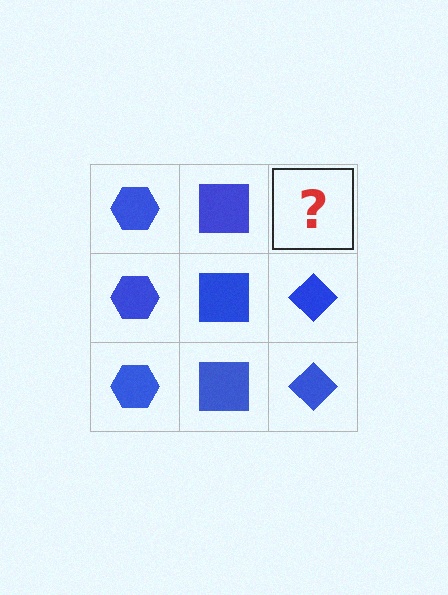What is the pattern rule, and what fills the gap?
The rule is that each column has a consistent shape. The gap should be filled with a blue diamond.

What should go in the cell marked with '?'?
The missing cell should contain a blue diamond.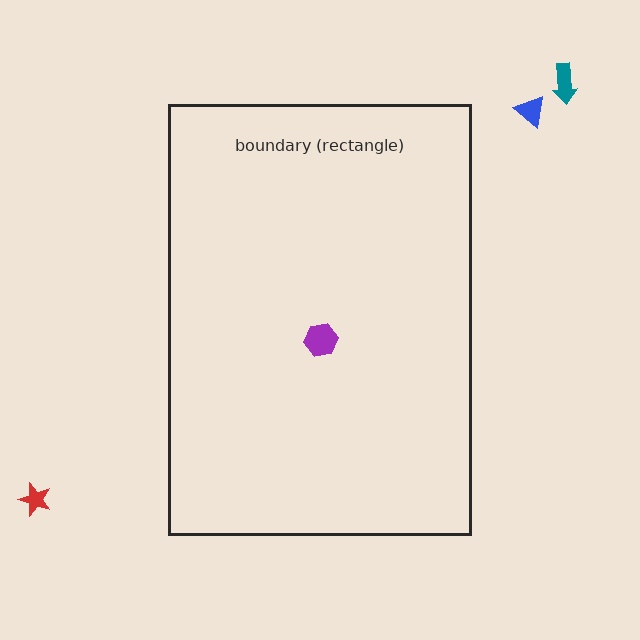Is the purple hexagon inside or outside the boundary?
Inside.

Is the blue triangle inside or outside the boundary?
Outside.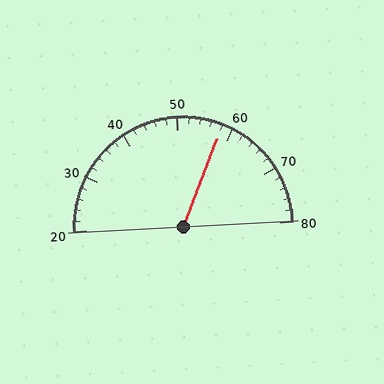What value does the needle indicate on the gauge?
The needle indicates approximately 58.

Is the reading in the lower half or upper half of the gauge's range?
The reading is in the upper half of the range (20 to 80).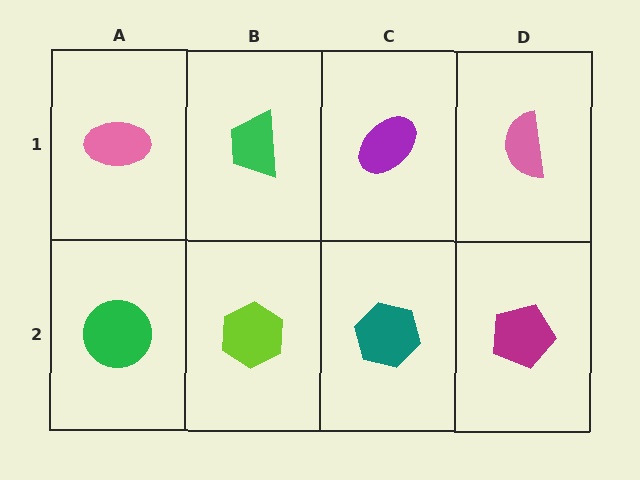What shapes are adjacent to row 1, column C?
A teal hexagon (row 2, column C), a green trapezoid (row 1, column B), a pink semicircle (row 1, column D).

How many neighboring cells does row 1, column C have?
3.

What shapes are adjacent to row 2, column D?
A pink semicircle (row 1, column D), a teal hexagon (row 2, column C).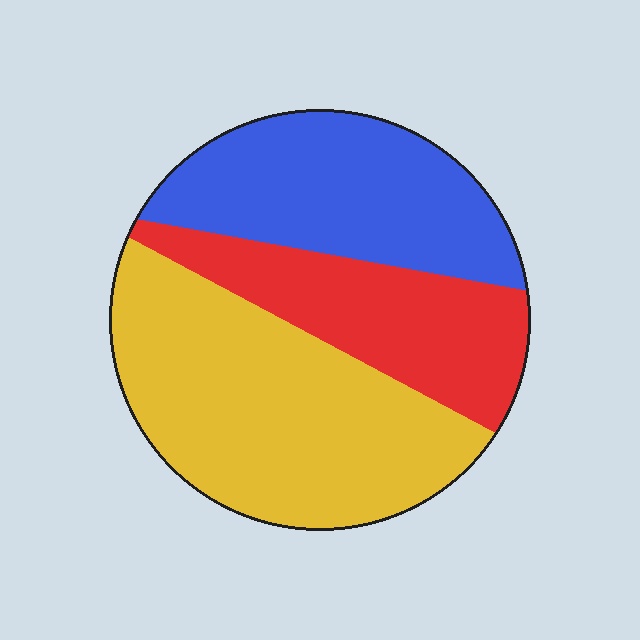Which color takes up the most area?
Yellow, at roughly 45%.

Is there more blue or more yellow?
Yellow.